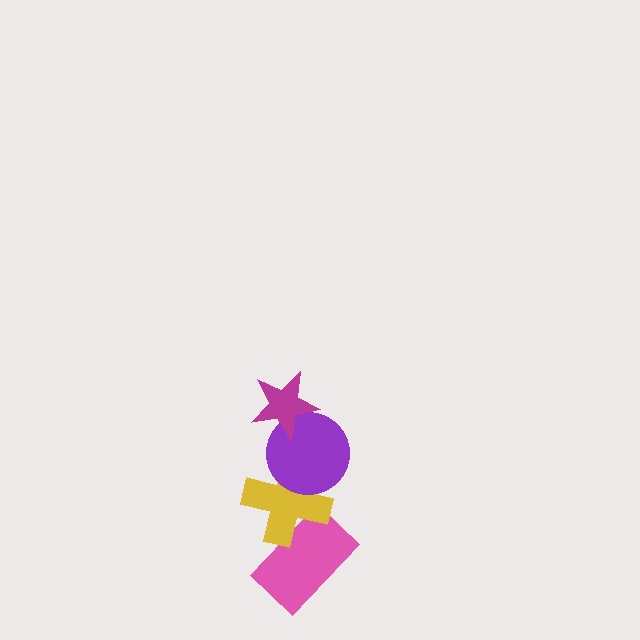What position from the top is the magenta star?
The magenta star is 1st from the top.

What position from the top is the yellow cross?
The yellow cross is 3rd from the top.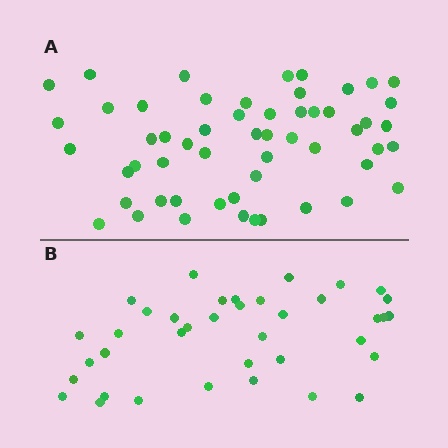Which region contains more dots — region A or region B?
Region A (the top region) has more dots.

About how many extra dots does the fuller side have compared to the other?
Region A has approximately 15 more dots than region B.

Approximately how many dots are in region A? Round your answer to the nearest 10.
About 60 dots. (The exact count is 55, which rounds to 60.)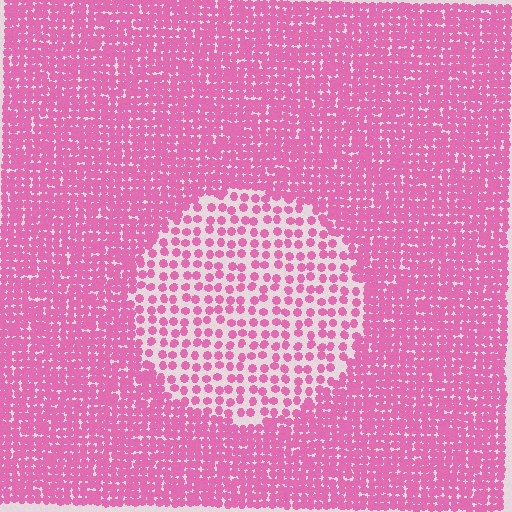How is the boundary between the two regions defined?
The boundary is defined by a change in element density (approximately 2.2x ratio). All elements are the same color, size, and shape.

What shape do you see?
I see a circle.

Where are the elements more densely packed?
The elements are more densely packed outside the circle boundary.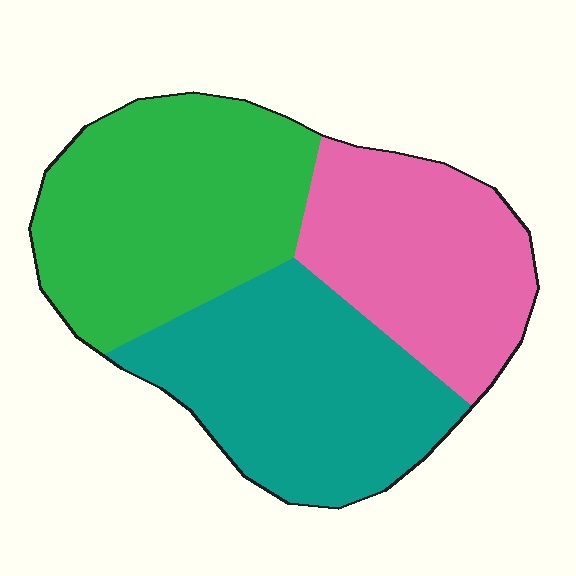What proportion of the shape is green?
Green takes up between a third and a half of the shape.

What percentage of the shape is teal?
Teal takes up about one third (1/3) of the shape.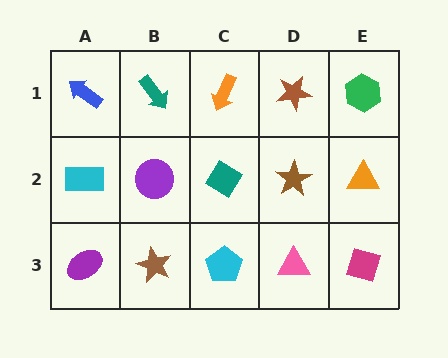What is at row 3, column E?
A magenta diamond.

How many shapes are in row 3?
5 shapes.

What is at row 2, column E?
An orange triangle.